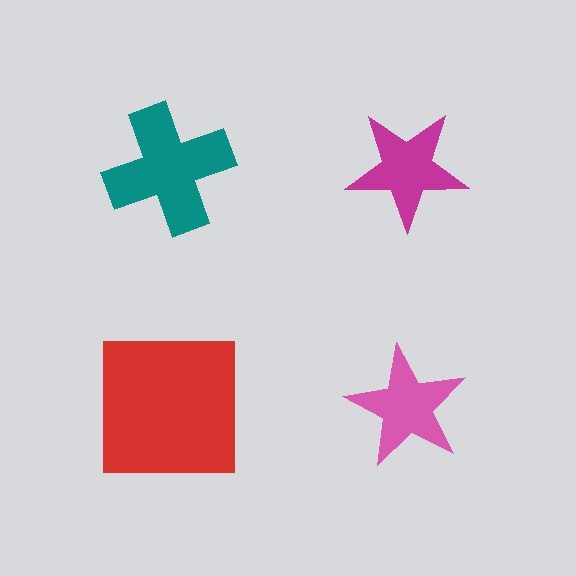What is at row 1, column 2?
A magenta star.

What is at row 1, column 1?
A teal cross.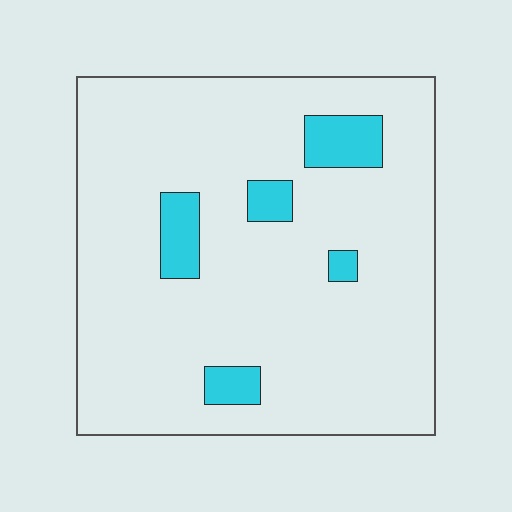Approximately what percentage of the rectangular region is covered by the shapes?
Approximately 10%.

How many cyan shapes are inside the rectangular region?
5.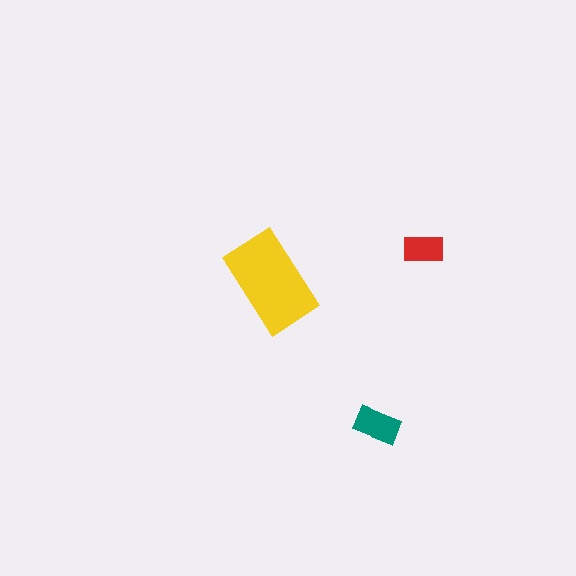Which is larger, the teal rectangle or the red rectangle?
The teal one.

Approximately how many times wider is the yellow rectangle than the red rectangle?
About 2.5 times wider.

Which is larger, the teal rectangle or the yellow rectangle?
The yellow one.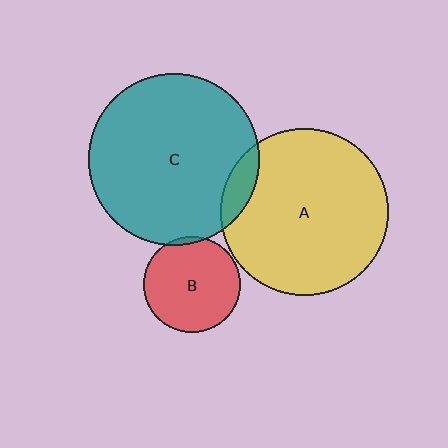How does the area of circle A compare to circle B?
Approximately 3.0 times.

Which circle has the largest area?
Circle C (teal).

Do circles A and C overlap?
Yes.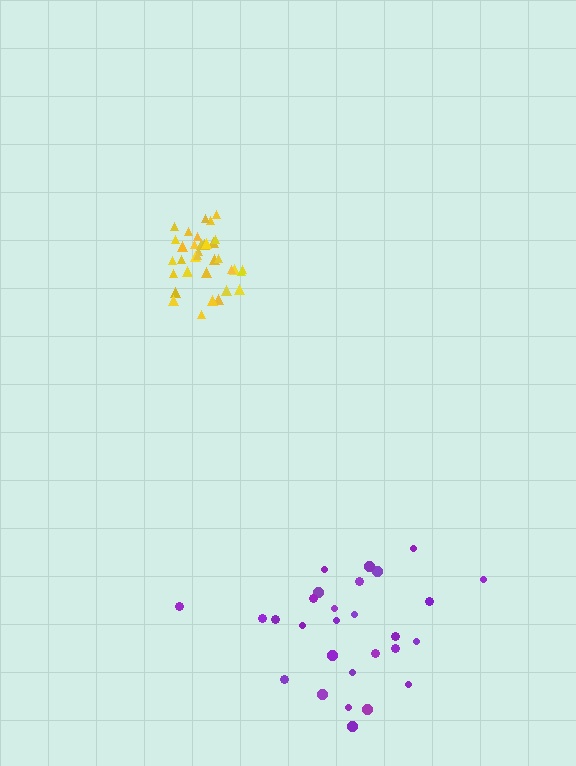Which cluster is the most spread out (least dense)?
Purple.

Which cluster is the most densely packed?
Yellow.